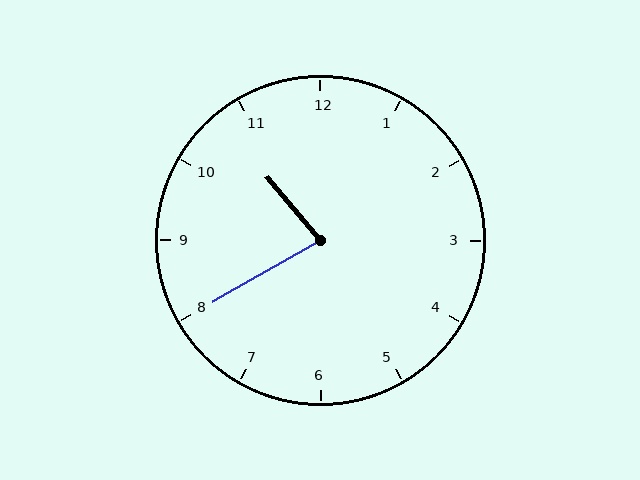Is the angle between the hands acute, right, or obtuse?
It is acute.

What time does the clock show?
10:40.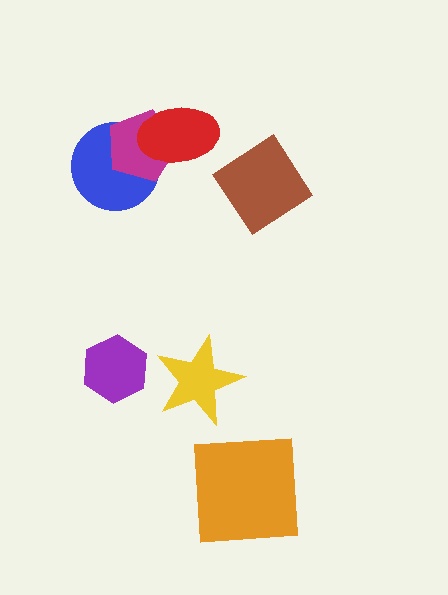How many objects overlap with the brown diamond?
0 objects overlap with the brown diamond.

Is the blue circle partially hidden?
Yes, it is partially covered by another shape.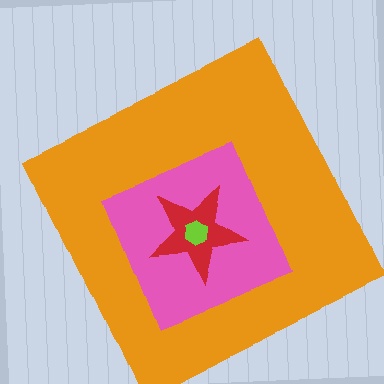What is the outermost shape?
The orange square.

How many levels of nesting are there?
4.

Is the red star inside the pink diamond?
Yes.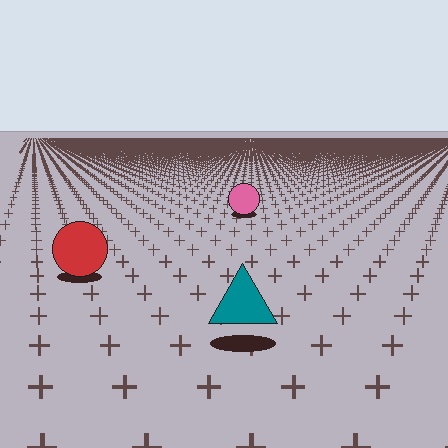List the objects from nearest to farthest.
From nearest to farthest: the teal triangle, the red circle, the pink circle.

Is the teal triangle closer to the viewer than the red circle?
Yes. The teal triangle is closer — you can tell from the texture gradient: the ground texture is coarser near it.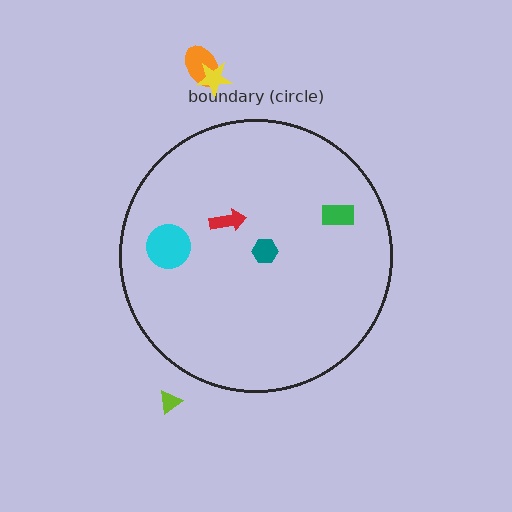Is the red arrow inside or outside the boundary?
Inside.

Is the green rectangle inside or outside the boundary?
Inside.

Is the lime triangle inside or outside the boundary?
Outside.